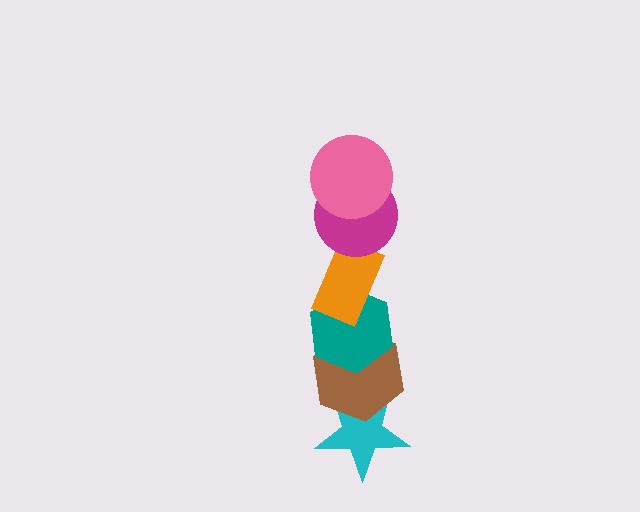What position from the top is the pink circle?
The pink circle is 1st from the top.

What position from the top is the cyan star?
The cyan star is 6th from the top.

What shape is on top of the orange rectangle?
The magenta circle is on top of the orange rectangle.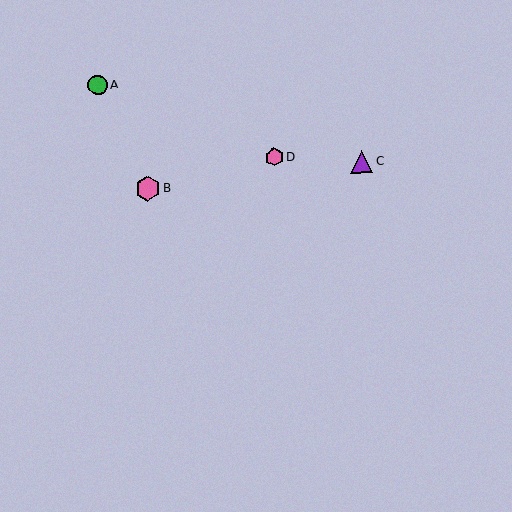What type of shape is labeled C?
Shape C is a purple triangle.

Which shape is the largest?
The pink hexagon (labeled B) is the largest.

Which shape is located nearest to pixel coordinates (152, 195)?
The pink hexagon (labeled B) at (148, 188) is nearest to that location.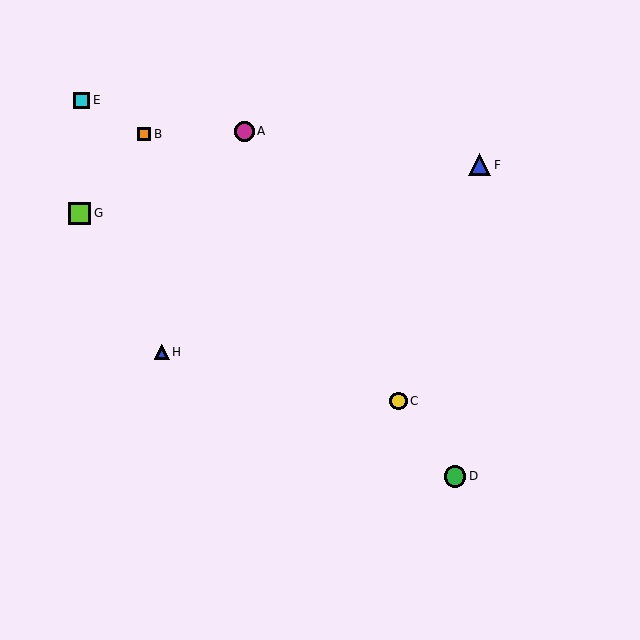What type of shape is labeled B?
Shape B is an orange square.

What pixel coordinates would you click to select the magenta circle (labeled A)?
Click at (244, 131) to select the magenta circle A.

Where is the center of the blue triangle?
The center of the blue triangle is at (480, 165).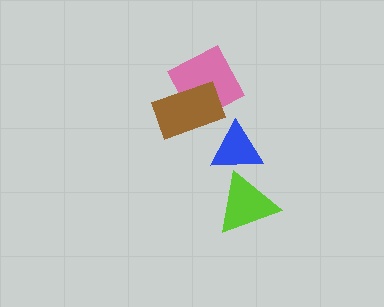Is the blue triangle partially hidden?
Yes, it is partially covered by another shape.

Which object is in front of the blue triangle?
The lime triangle is in front of the blue triangle.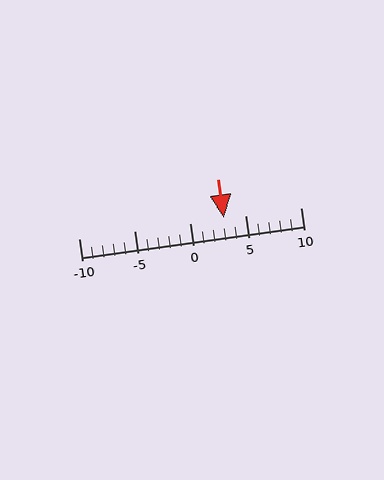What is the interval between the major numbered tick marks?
The major tick marks are spaced 5 units apart.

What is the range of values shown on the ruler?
The ruler shows values from -10 to 10.